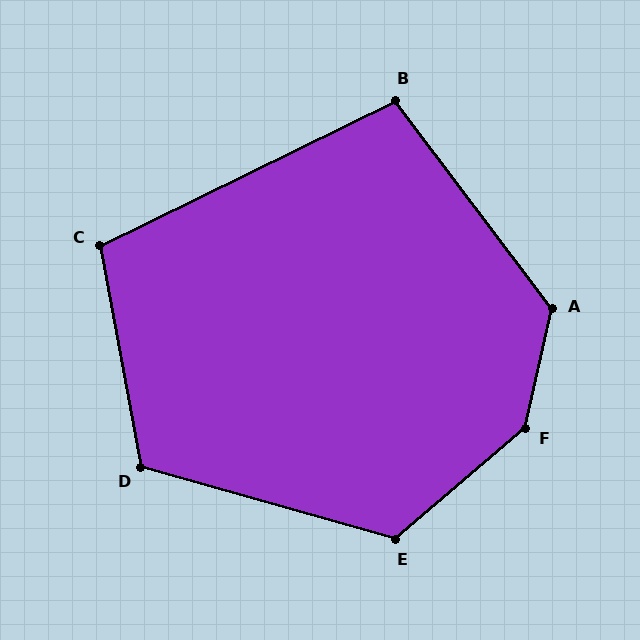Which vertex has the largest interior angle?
F, at approximately 143 degrees.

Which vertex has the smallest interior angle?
B, at approximately 101 degrees.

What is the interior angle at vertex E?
Approximately 124 degrees (obtuse).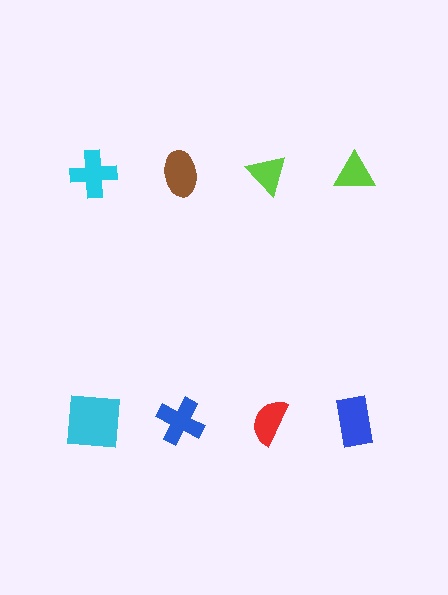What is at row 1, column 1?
A cyan cross.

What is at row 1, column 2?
A brown ellipse.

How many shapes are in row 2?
4 shapes.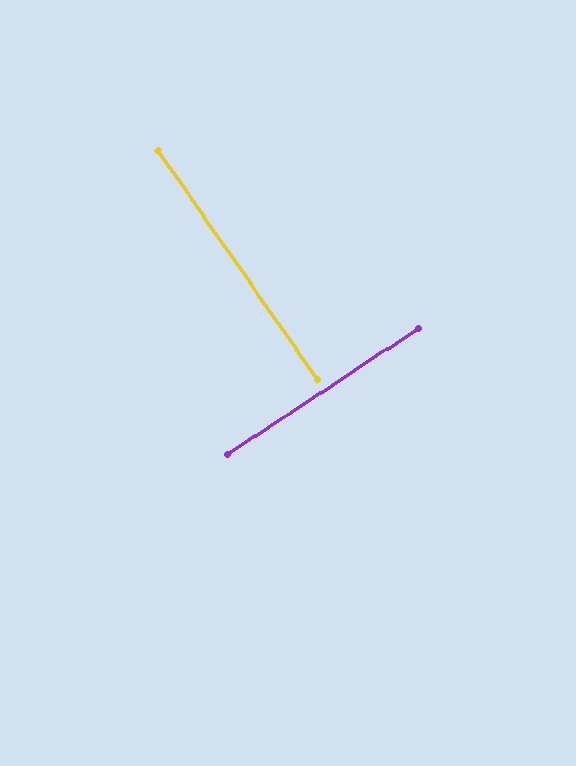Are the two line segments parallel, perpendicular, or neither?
Perpendicular — they meet at approximately 89°.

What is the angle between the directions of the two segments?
Approximately 89 degrees.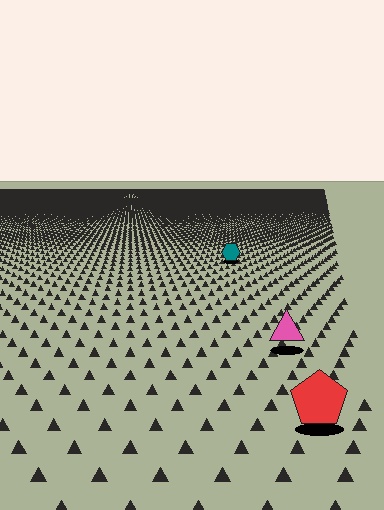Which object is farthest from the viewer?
The teal hexagon is farthest from the viewer. It appears smaller and the ground texture around it is denser.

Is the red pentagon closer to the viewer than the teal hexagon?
Yes. The red pentagon is closer — you can tell from the texture gradient: the ground texture is coarser near it.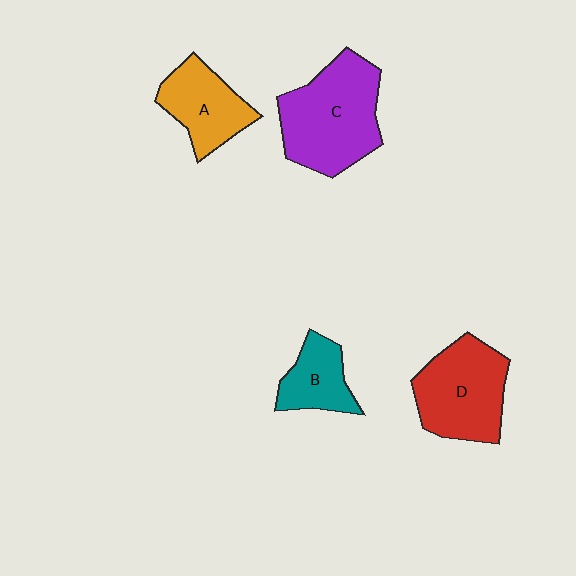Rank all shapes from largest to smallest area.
From largest to smallest: C (purple), D (red), A (orange), B (teal).